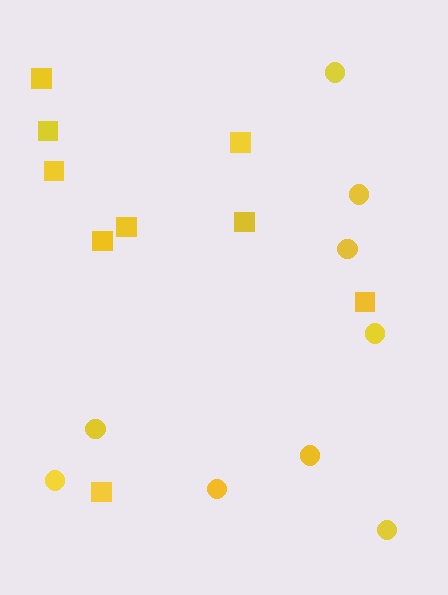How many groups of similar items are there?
There are 2 groups: one group of squares (9) and one group of circles (9).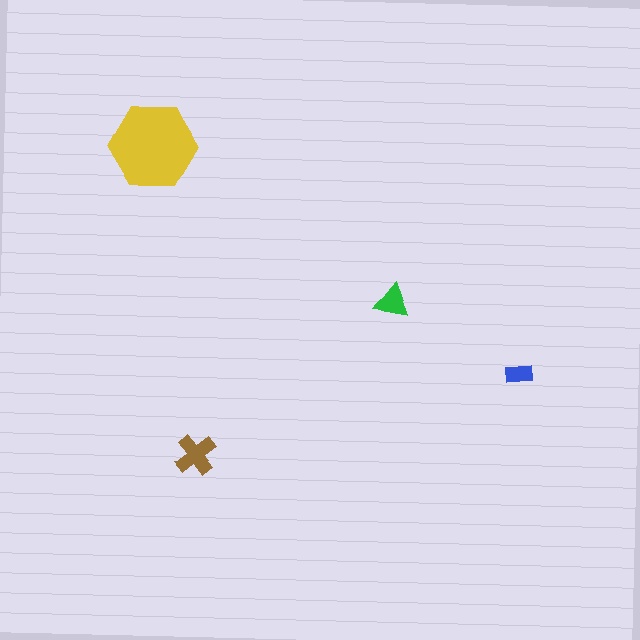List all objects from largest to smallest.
The yellow hexagon, the brown cross, the green triangle, the blue rectangle.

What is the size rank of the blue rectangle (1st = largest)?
4th.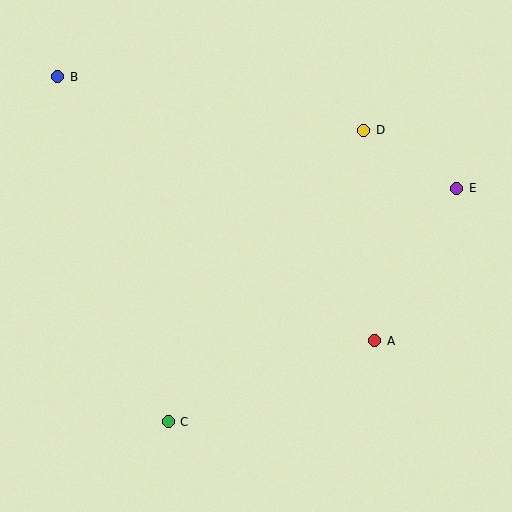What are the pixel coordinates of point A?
Point A is at (375, 341).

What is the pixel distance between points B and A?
The distance between B and A is 412 pixels.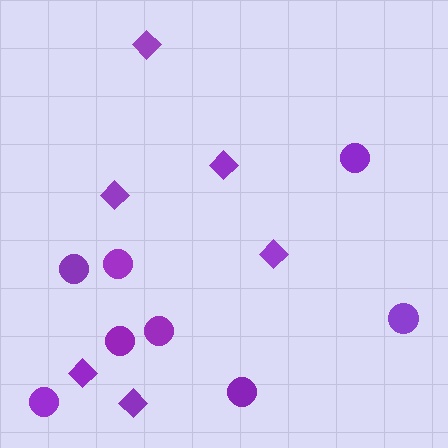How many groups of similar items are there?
There are 2 groups: one group of circles (8) and one group of diamonds (6).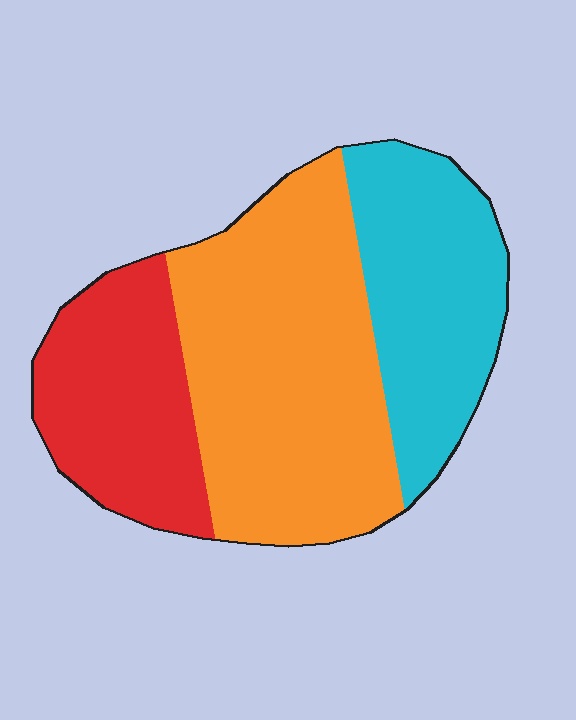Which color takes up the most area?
Orange, at roughly 45%.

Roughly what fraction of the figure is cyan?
Cyan covers around 30% of the figure.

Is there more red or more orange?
Orange.